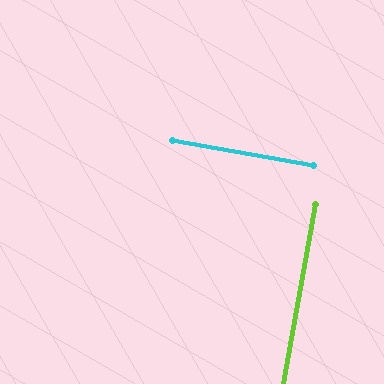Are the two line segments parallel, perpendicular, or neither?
Perpendicular — they meet at approximately 90°.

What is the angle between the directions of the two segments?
Approximately 90 degrees.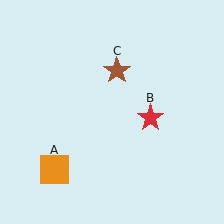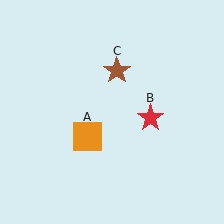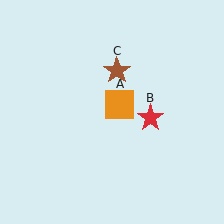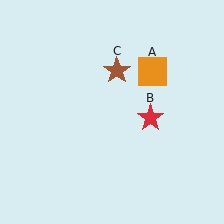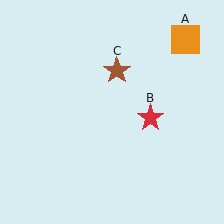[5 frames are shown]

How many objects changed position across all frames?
1 object changed position: orange square (object A).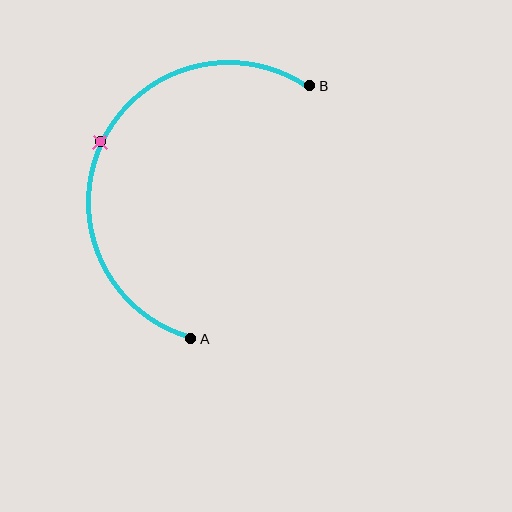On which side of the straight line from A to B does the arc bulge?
The arc bulges to the left of the straight line connecting A and B.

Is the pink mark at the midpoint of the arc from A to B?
Yes. The pink mark lies on the arc at equal arc-length from both A and B — it is the arc midpoint.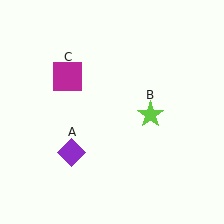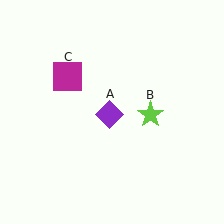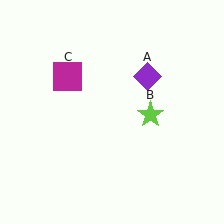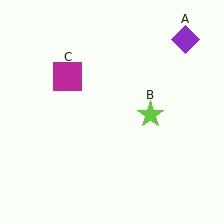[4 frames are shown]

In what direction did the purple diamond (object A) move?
The purple diamond (object A) moved up and to the right.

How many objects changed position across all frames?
1 object changed position: purple diamond (object A).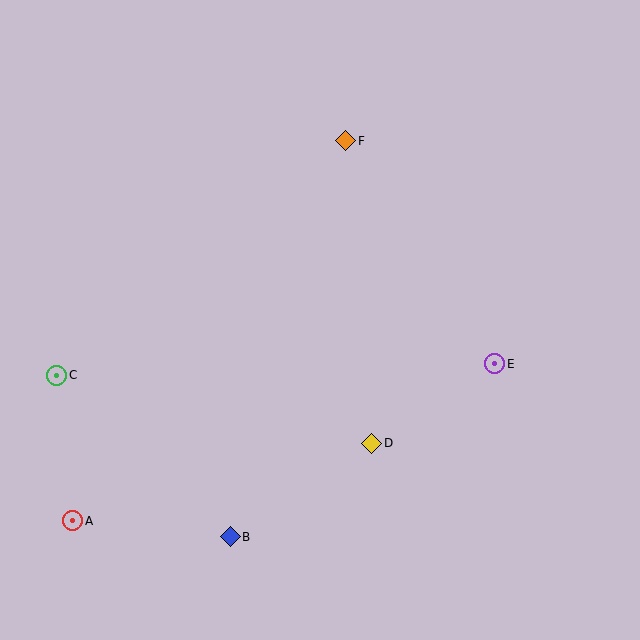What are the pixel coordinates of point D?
Point D is at (372, 443).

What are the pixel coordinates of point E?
Point E is at (495, 364).